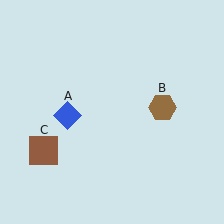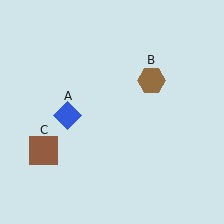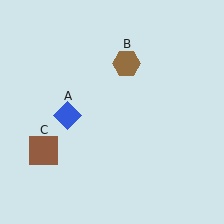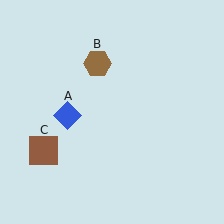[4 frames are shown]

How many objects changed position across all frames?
1 object changed position: brown hexagon (object B).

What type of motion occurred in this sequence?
The brown hexagon (object B) rotated counterclockwise around the center of the scene.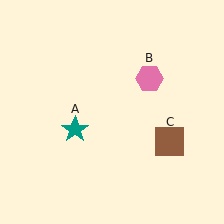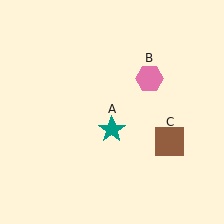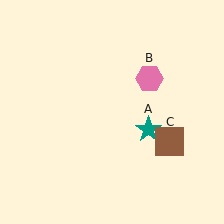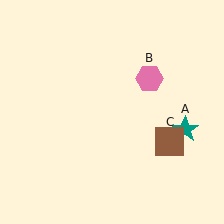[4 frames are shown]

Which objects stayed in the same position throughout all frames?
Pink hexagon (object B) and brown square (object C) remained stationary.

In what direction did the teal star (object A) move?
The teal star (object A) moved right.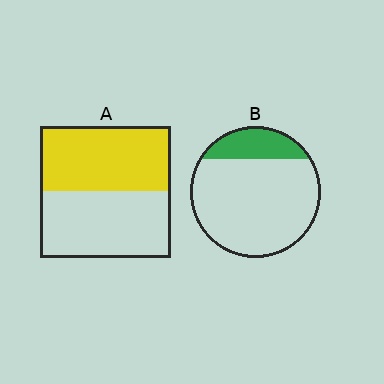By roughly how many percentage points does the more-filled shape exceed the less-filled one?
By roughly 30 percentage points (A over B).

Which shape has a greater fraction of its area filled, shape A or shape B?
Shape A.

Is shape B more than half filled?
No.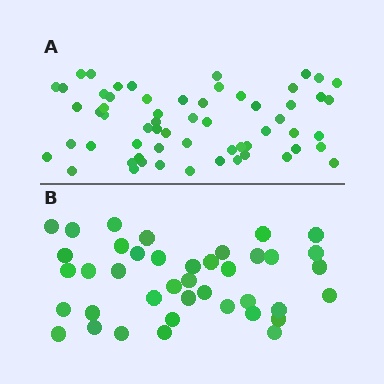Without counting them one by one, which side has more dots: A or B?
Region A (the top region) has more dots.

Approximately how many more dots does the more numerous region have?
Region A has approximately 20 more dots than region B.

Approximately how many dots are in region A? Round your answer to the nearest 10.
About 60 dots.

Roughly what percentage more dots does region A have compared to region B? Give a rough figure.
About 50% more.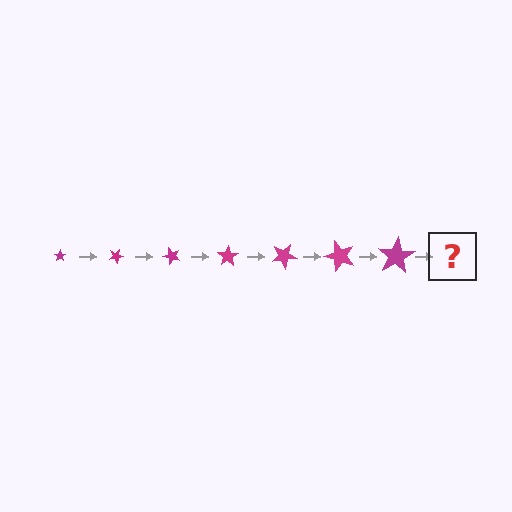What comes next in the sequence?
The next element should be a star, larger than the previous one and rotated 175 degrees from the start.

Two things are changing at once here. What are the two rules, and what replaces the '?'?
The two rules are that the star grows larger each step and it rotates 25 degrees each step. The '?' should be a star, larger than the previous one and rotated 175 degrees from the start.